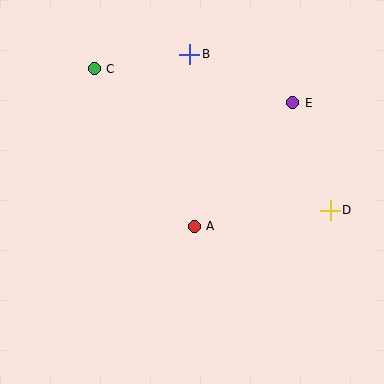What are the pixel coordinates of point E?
Point E is at (293, 103).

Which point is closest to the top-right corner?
Point E is closest to the top-right corner.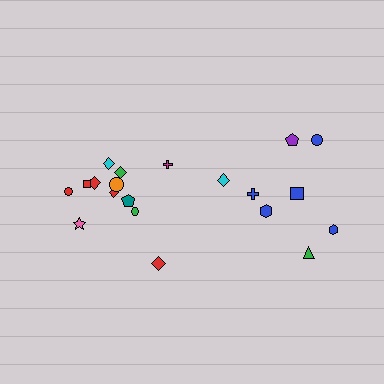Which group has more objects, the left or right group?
The left group.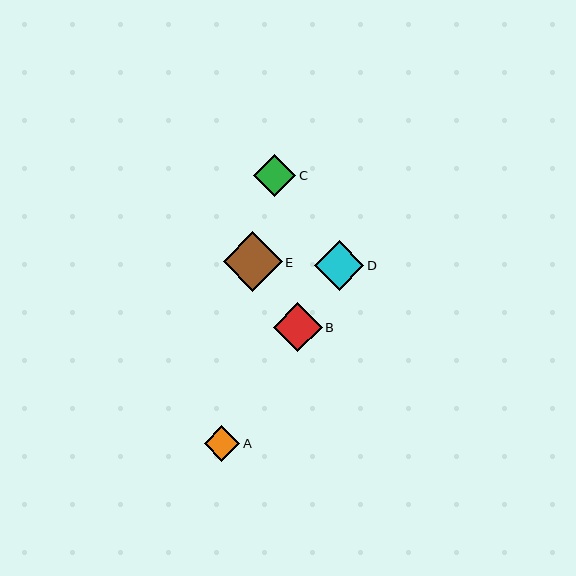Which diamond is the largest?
Diamond E is the largest with a size of approximately 59 pixels.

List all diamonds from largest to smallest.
From largest to smallest: E, D, B, C, A.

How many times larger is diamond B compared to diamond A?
Diamond B is approximately 1.4 times the size of diamond A.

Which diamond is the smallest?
Diamond A is the smallest with a size of approximately 35 pixels.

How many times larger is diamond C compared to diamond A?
Diamond C is approximately 1.2 times the size of diamond A.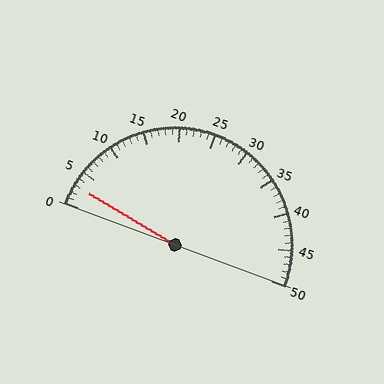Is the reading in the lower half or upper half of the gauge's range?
The reading is in the lower half of the range (0 to 50).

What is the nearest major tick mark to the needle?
The nearest major tick mark is 5.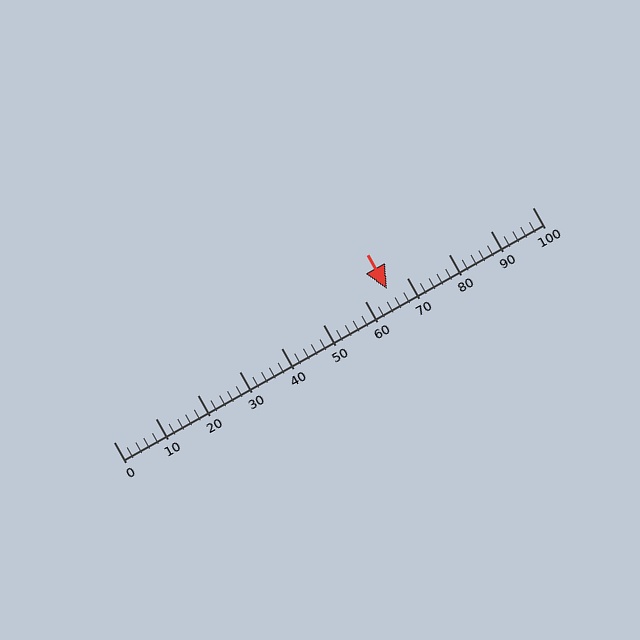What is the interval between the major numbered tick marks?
The major tick marks are spaced 10 units apart.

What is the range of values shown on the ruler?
The ruler shows values from 0 to 100.